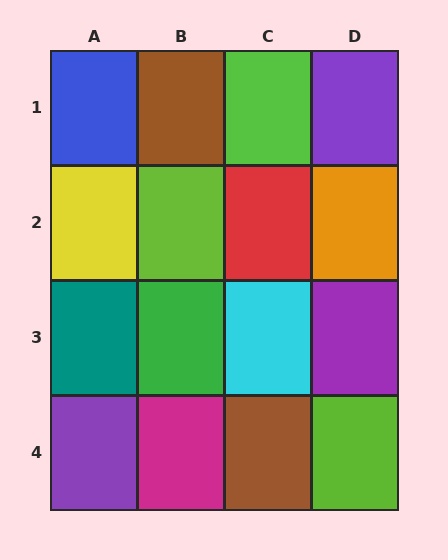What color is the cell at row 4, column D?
Lime.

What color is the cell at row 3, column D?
Purple.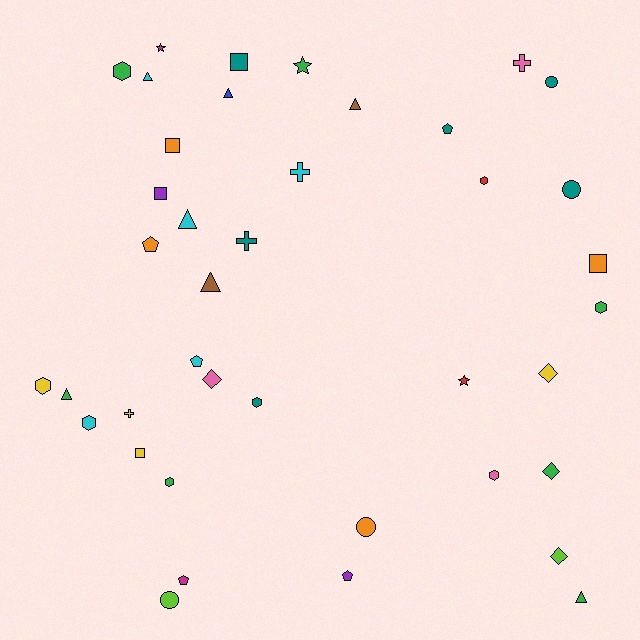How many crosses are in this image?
There are 4 crosses.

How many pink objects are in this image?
There are 3 pink objects.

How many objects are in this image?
There are 40 objects.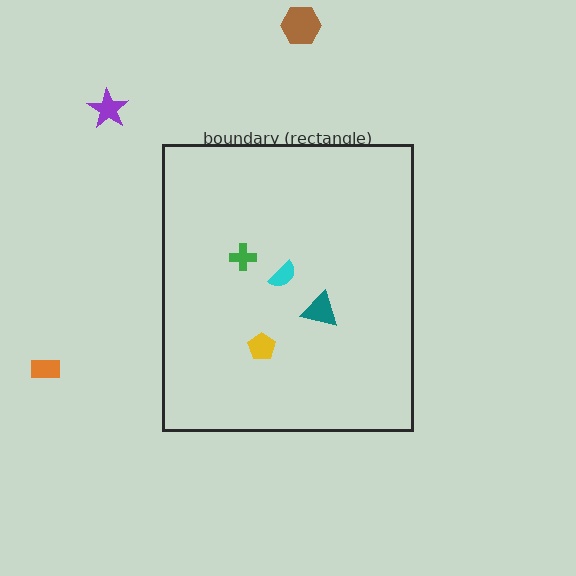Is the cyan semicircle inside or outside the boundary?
Inside.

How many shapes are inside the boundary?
4 inside, 3 outside.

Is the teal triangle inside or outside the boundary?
Inside.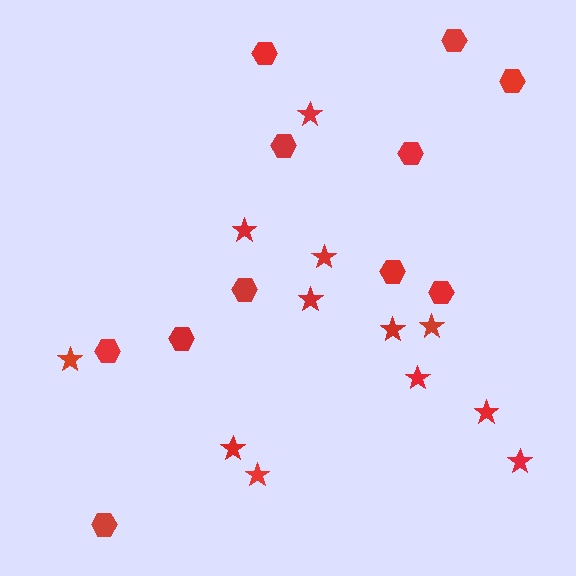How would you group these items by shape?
There are 2 groups: one group of hexagons (11) and one group of stars (12).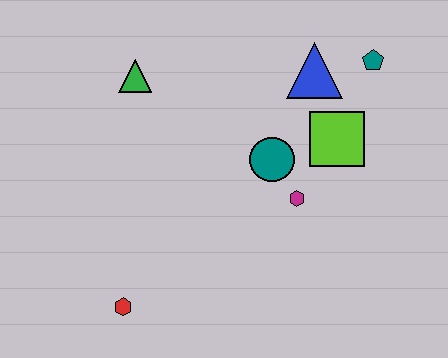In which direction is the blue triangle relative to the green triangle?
The blue triangle is to the right of the green triangle.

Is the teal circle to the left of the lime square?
Yes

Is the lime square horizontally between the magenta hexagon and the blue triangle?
No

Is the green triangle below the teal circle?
No